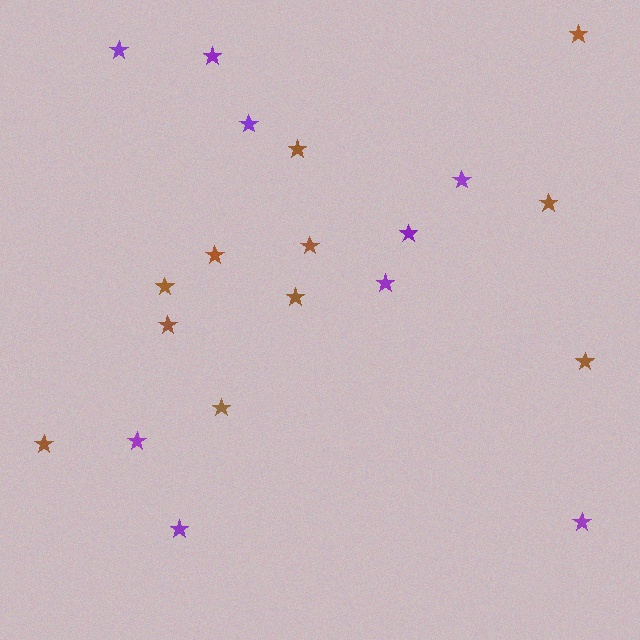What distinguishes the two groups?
There are 2 groups: one group of purple stars (9) and one group of brown stars (11).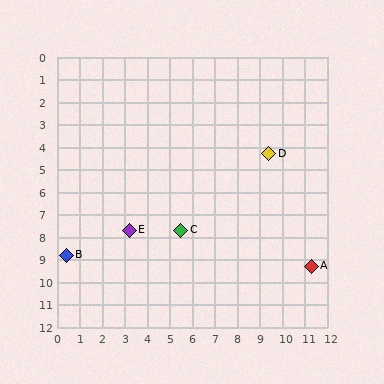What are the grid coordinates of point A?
Point A is at approximately (11.3, 9.3).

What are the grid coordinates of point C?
Point C is at approximately (5.5, 7.7).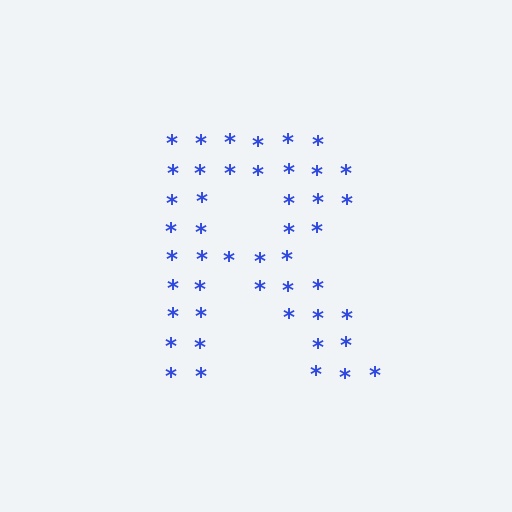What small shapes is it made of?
It is made of small asterisks.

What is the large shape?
The large shape is the letter R.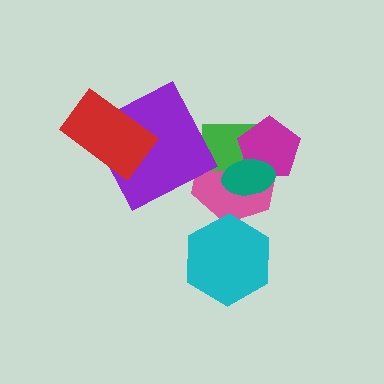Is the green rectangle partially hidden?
Yes, it is partially covered by another shape.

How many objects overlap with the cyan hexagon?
1 object overlaps with the cyan hexagon.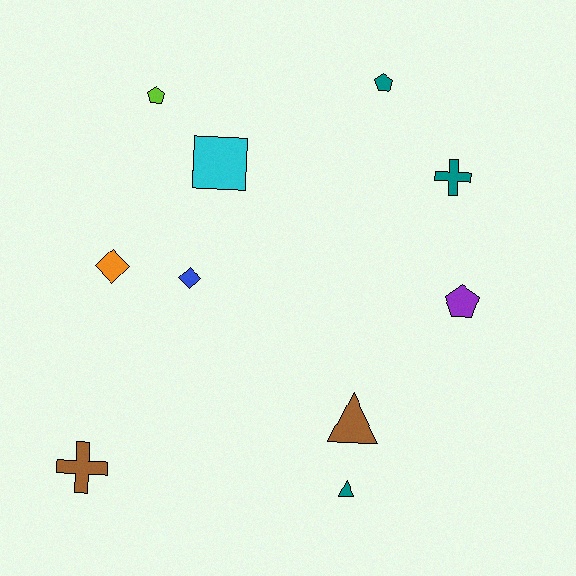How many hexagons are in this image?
There are no hexagons.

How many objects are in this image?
There are 10 objects.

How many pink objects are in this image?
There are no pink objects.